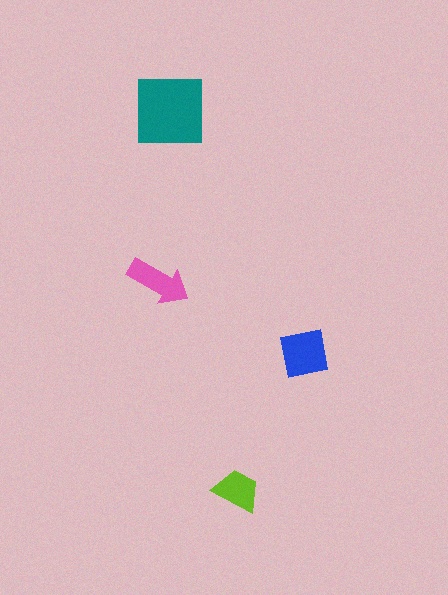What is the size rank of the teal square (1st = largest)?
1st.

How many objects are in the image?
There are 4 objects in the image.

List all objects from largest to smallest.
The teal square, the blue square, the pink arrow, the lime trapezoid.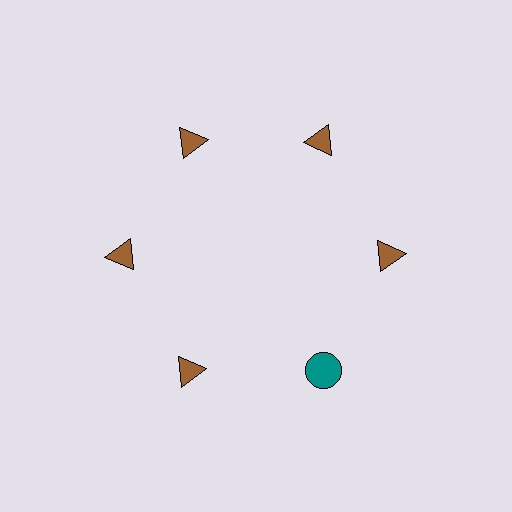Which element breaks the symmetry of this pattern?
The teal circle at roughly the 5 o'clock position breaks the symmetry. All other shapes are brown triangles.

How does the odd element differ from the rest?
It differs in both color (teal instead of brown) and shape (circle instead of triangle).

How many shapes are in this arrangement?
There are 6 shapes arranged in a ring pattern.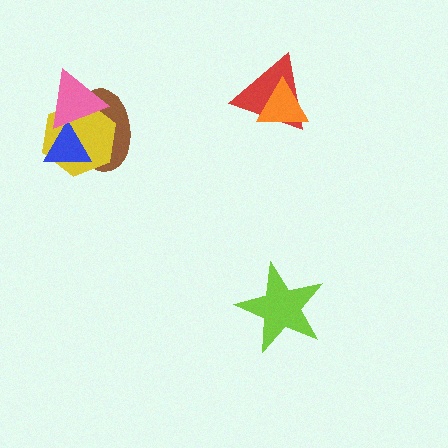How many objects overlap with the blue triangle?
3 objects overlap with the blue triangle.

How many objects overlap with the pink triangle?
3 objects overlap with the pink triangle.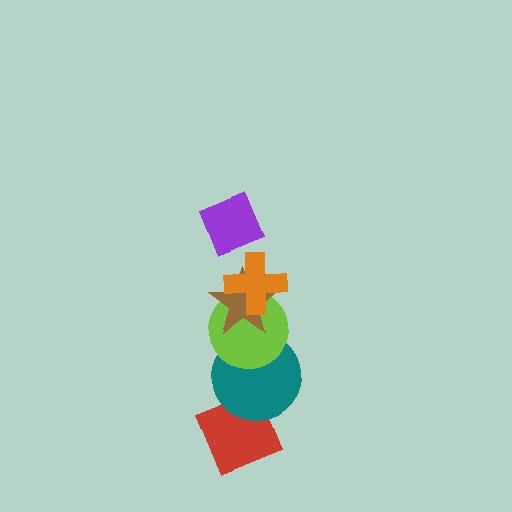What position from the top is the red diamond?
The red diamond is 6th from the top.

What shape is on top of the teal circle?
The lime circle is on top of the teal circle.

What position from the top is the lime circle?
The lime circle is 4th from the top.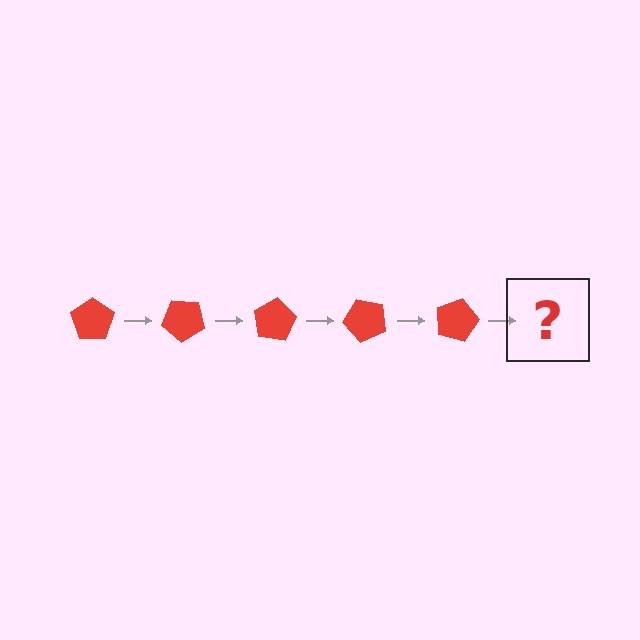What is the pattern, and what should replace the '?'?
The pattern is that the pentagon rotates 40 degrees each step. The '?' should be a red pentagon rotated 200 degrees.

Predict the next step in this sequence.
The next step is a red pentagon rotated 200 degrees.